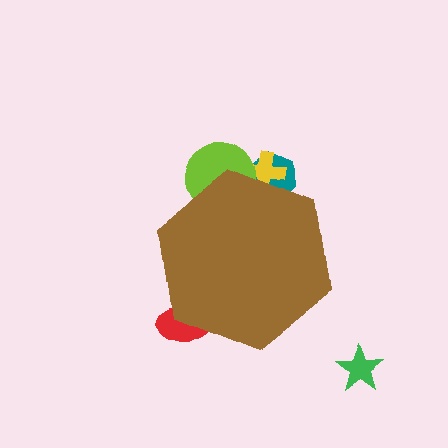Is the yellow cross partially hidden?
Yes, the yellow cross is partially hidden behind the brown hexagon.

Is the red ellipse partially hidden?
Yes, the red ellipse is partially hidden behind the brown hexagon.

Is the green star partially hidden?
No, the green star is fully visible.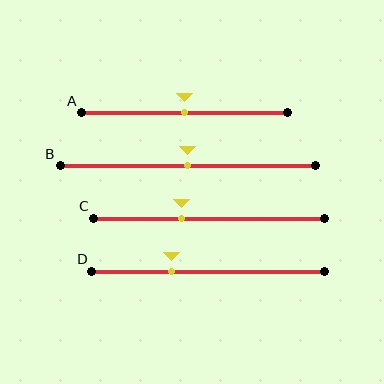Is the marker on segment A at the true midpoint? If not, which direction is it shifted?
Yes, the marker on segment A is at the true midpoint.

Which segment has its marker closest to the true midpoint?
Segment A has its marker closest to the true midpoint.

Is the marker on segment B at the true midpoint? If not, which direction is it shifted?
Yes, the marker on segment B is at the true midpoint.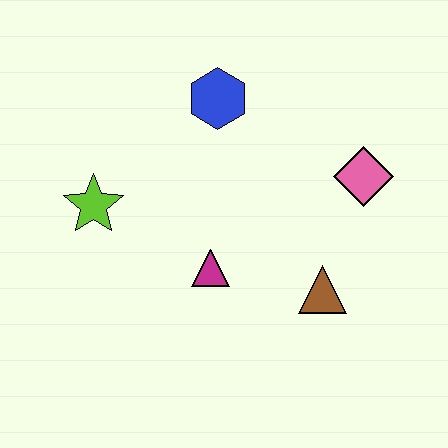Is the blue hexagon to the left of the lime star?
No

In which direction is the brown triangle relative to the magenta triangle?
The brown triangle is to the right of the magenta triangle.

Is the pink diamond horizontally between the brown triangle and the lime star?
No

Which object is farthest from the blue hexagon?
The brown triangle is farthest from the blue hexagon.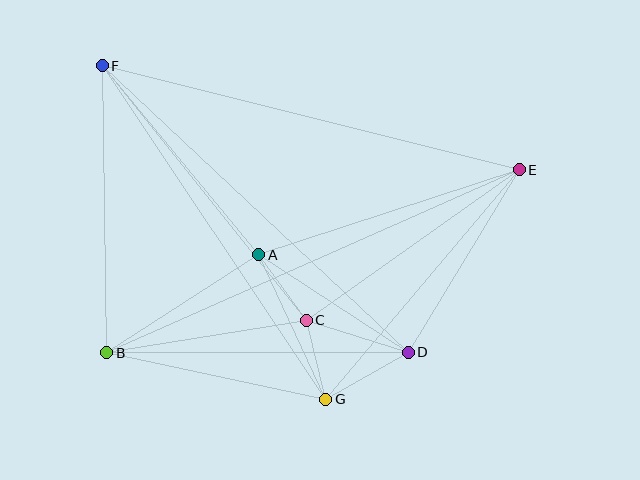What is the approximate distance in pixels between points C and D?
The distance between C and D is approximately 107 pixels.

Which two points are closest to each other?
Points A and C are closest to each other.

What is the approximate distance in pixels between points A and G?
The distance between A and G is approximately 159 pixels.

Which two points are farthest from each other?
Points B and E are farthest from each other.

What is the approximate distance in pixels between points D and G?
The distance between D and G is approximately 95 pixels.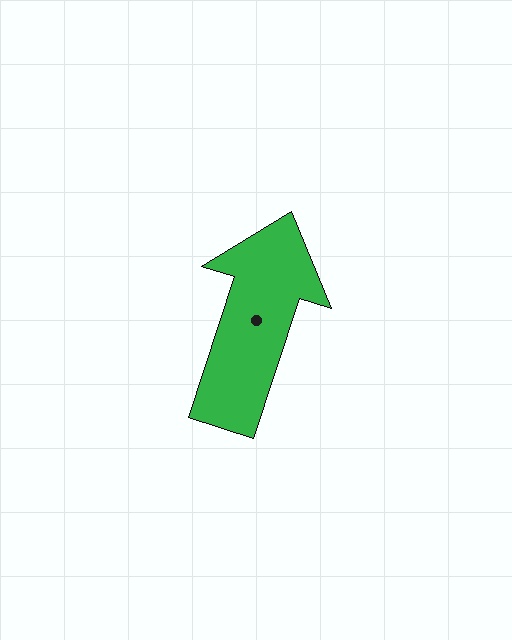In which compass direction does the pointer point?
North.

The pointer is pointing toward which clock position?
Roughly 1 o'clock.